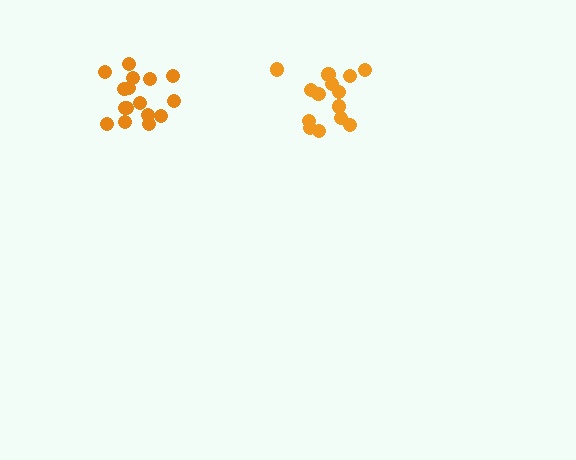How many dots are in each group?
Group 1: 15 dots, Group 2: 16 dots (31 total).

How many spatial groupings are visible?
There are 2 spatial groupings.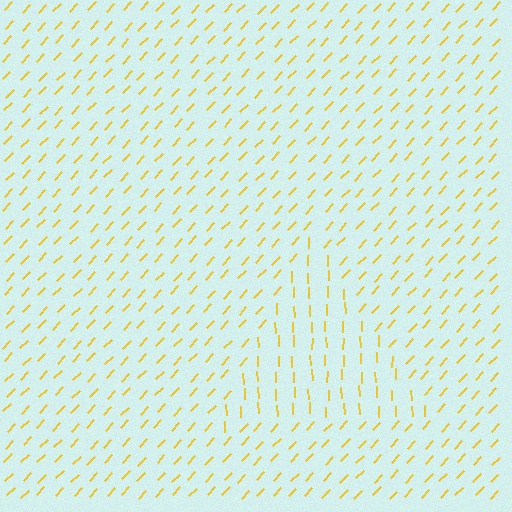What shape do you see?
I see a triangle.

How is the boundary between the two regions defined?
The boundary is defined purely by a change in line orientation (approximately 45 degrees difference). All lines are the same color and thickness.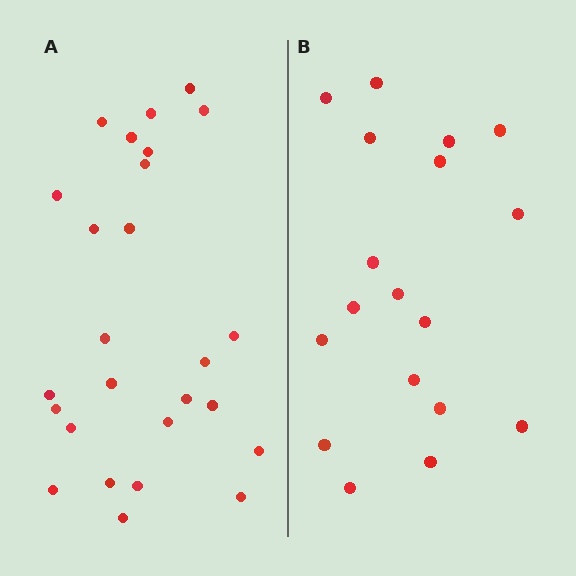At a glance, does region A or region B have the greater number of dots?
Region A (the left region) has more dots.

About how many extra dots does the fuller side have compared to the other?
Region A has roughly 8 or so more dots than region B.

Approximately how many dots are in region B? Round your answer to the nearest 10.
About 20 dots. (The exact count is 18, which rounds to 20.)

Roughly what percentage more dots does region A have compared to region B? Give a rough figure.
About 45% more.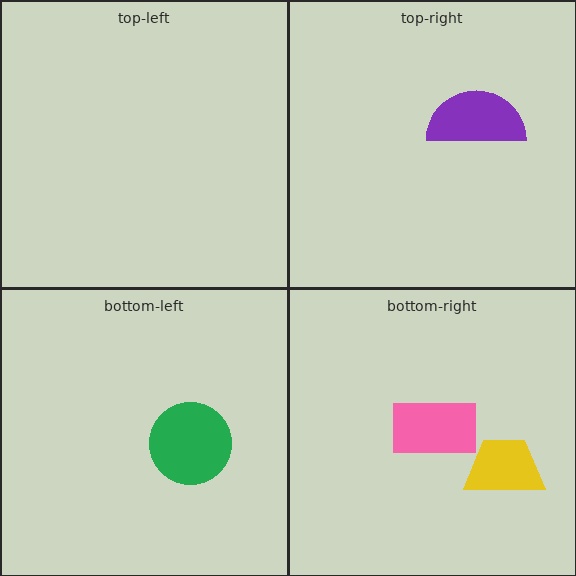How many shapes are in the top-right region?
1.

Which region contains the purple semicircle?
The top-right region.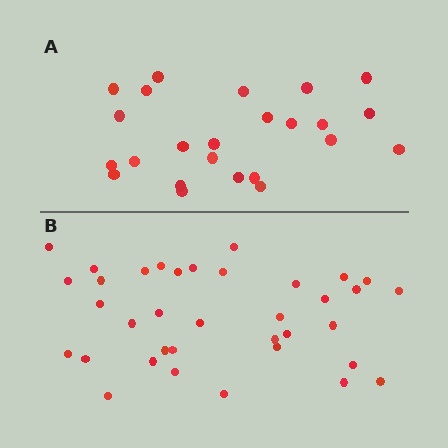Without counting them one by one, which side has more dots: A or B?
Region B (the bottom region) has more dots.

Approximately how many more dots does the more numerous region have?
Region B has roughly 12 or so more dots than region A.